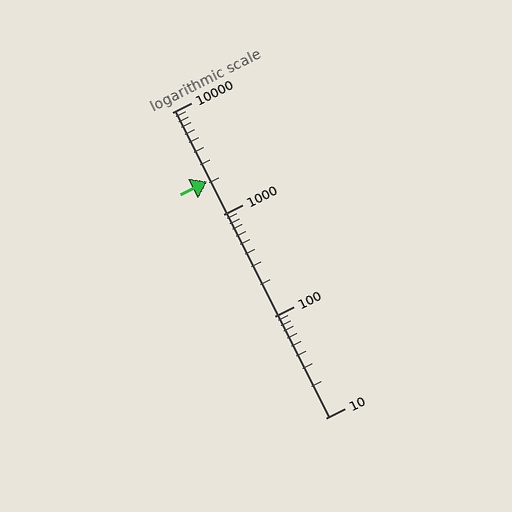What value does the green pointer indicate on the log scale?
The pointer indicates approximately 2100.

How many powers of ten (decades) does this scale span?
The scale spans 3 decades, from 10 to 10000.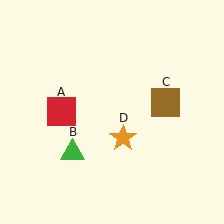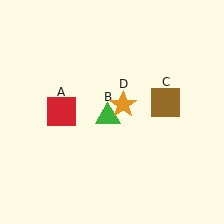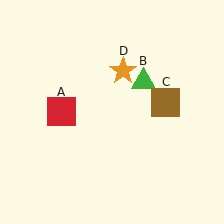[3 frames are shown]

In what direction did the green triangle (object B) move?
The green triangle (object B) moved up and to the right.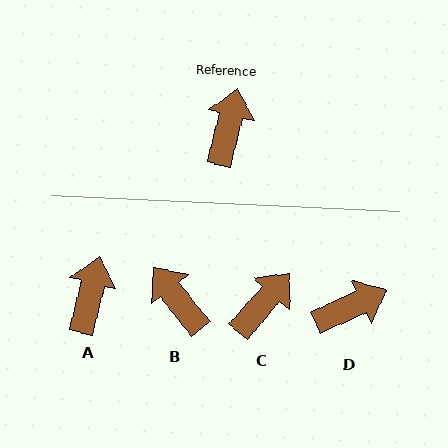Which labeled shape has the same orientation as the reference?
A.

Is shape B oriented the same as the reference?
No, it is off by about 52 degrees.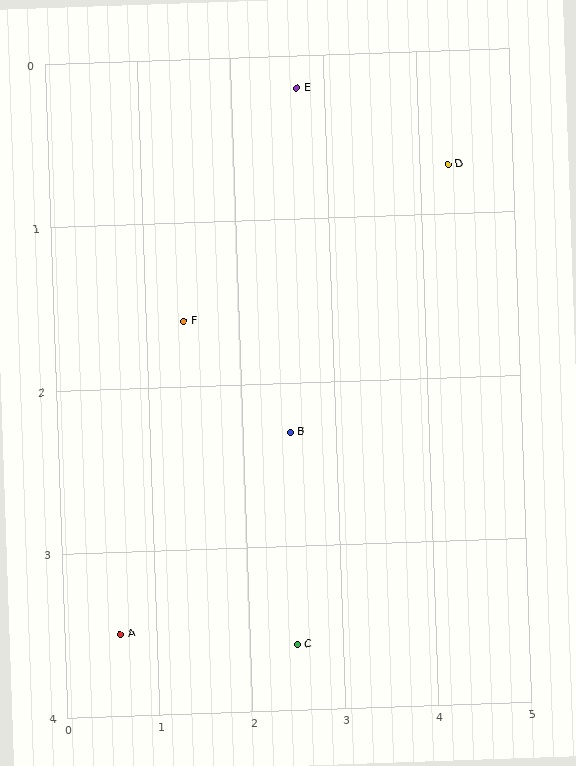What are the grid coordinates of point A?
Point A is at approximately (0.6, 3.5).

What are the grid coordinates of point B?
Point B is at approximately (2.5, 2.3).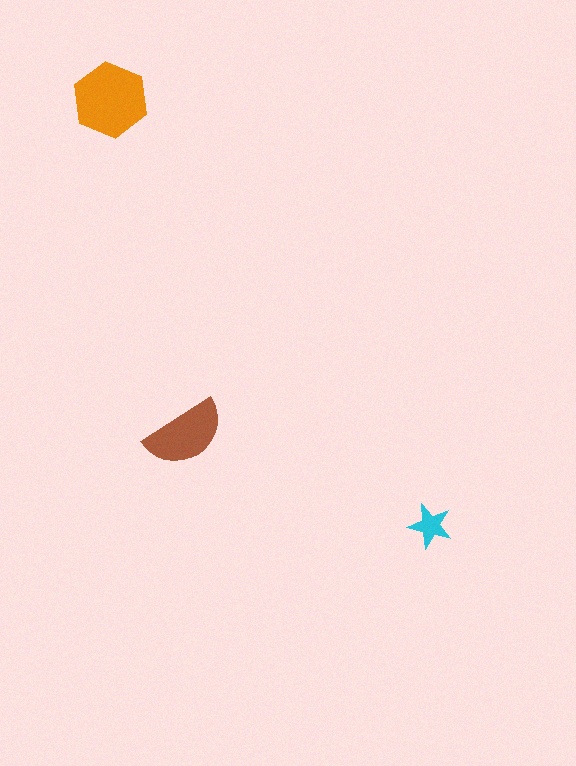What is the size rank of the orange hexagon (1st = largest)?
1st.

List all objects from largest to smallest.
The orange hexagon, the brown semicircle, the cyan star.